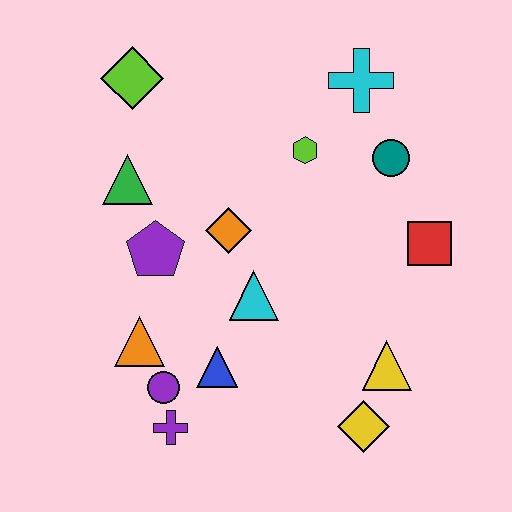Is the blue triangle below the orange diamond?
Yes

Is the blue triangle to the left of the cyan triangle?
Yes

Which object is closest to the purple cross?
The purple circle is closest to the purple cross.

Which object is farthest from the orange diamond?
The yellow diamond is farthest from the orange diamond.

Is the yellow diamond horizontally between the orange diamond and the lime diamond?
No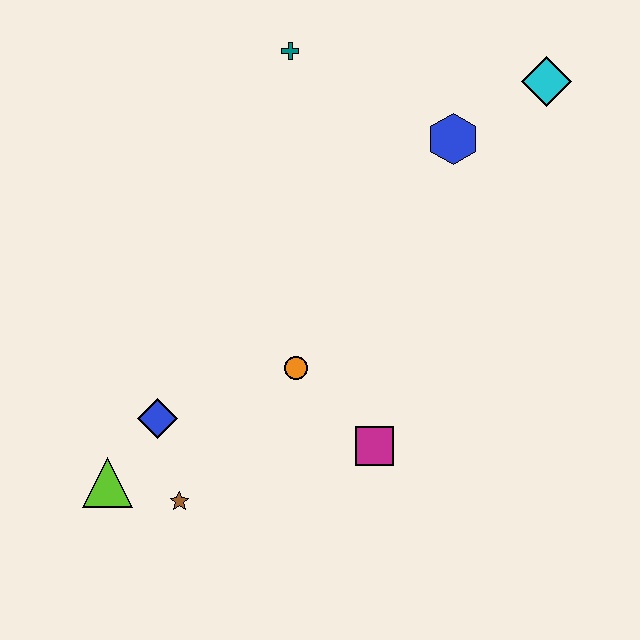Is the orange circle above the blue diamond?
Yes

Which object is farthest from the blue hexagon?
The lime triangle is farthest from the blue hexagon.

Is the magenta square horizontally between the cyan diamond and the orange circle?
Yes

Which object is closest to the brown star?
The lime triangle is closest to the brown star.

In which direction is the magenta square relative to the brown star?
The magenta square is to the right of the brown star.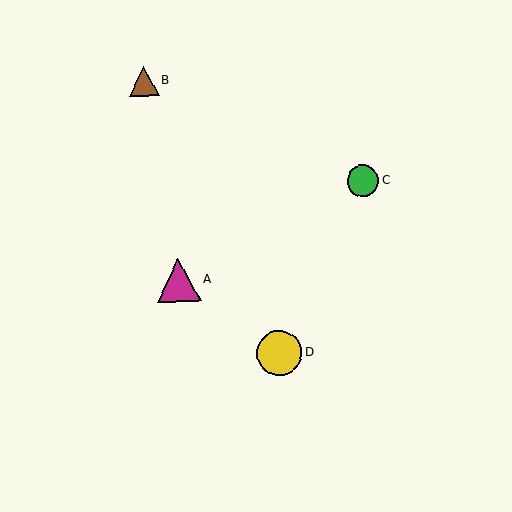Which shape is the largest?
The yellow circle (labeled D) is the largest.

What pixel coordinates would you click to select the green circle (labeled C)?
Click at (363, 181) to select the green circle C.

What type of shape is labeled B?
Shape B is a brown triangle.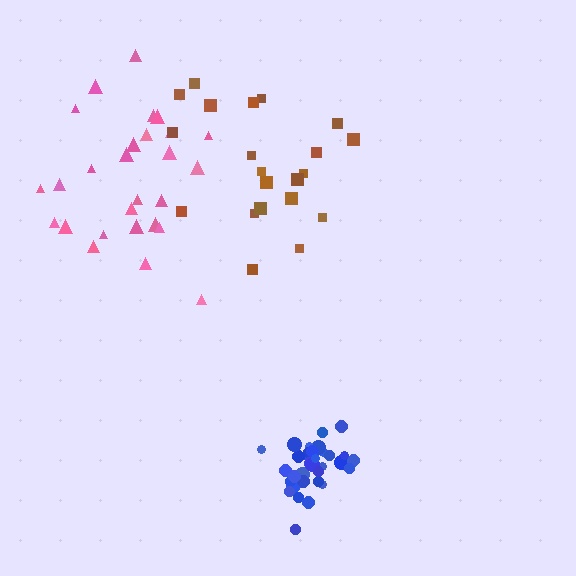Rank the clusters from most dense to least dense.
blue, brown, pink.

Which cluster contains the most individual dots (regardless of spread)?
Blue (33).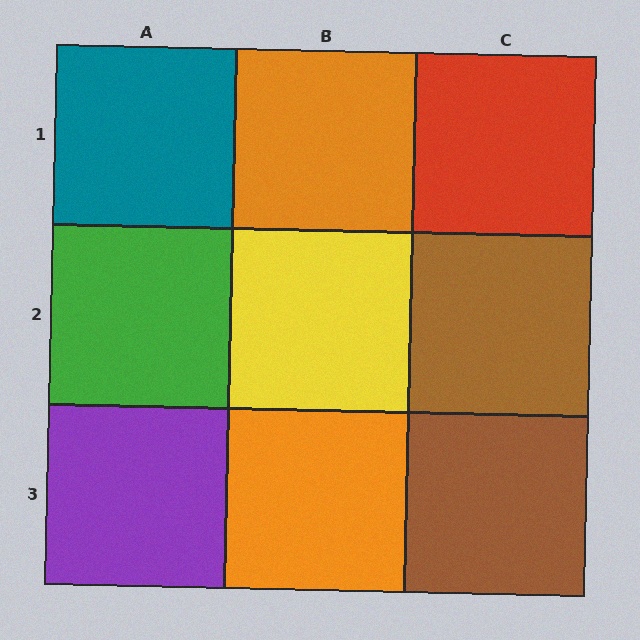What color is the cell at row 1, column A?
Teal.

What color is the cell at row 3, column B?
Orange.